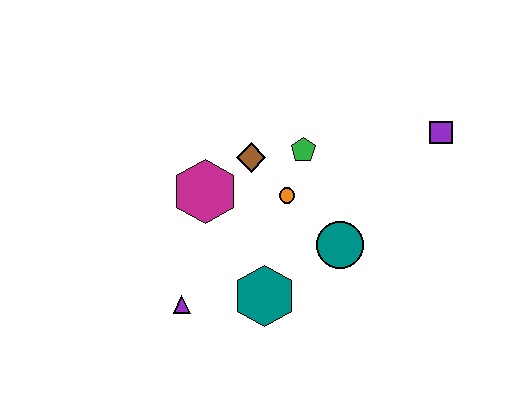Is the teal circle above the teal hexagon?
Yes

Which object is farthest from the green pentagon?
The purple triangle is farthest from the green pentagon.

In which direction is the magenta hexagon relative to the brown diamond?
The magenta hexagon is to the left of the brown diamond.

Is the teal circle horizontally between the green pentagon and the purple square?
Yes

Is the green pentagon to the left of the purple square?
Yes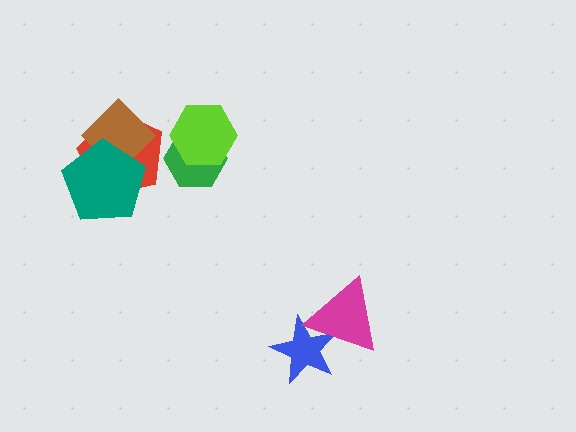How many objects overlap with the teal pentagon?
2 objects overlap with the teal pentagon.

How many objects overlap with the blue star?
1 object overlaps with the blue star.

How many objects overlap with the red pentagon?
2 objects overlap with the red pentagon.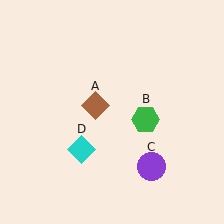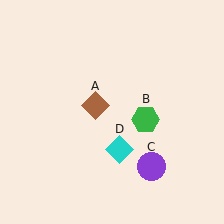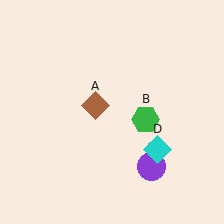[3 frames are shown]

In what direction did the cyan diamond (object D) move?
The cyan diamond (object D) moved right.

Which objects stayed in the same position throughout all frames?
Brown diamond (object A) and green hexagon (object B) and purple circle (object C) remained stationary.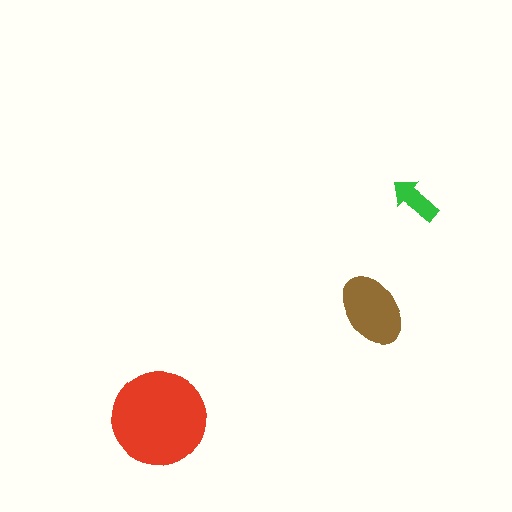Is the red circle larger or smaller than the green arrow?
Larger.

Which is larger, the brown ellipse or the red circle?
The red circle.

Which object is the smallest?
The green arrow.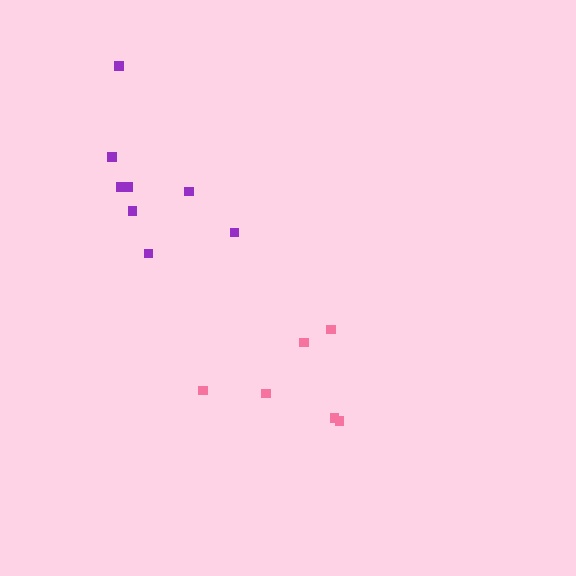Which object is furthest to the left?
The purple cluster is leftmost.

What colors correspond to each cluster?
The clusters are colored: pink, purple.